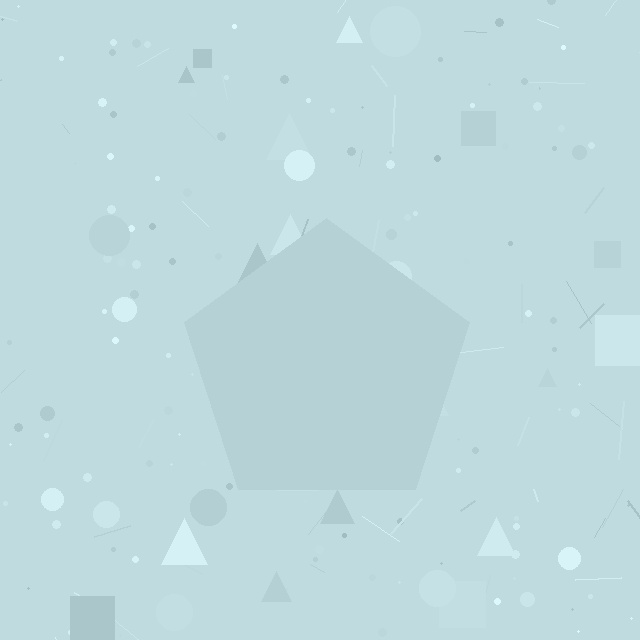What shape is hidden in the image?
A pentagon is hidden in the image.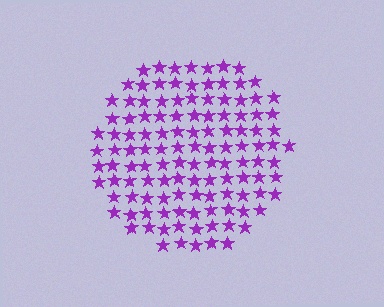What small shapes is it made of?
It is made of small stars.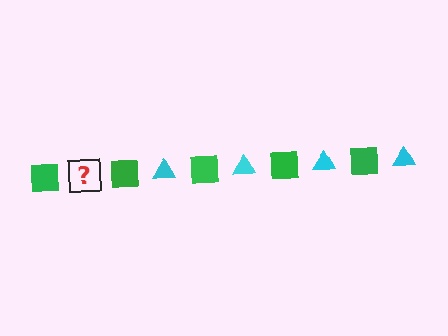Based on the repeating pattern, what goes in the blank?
The blank should be a cyan triangle.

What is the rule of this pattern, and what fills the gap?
The rule is that the pattern alternates between green square and cyan triangle. The gap should be filled with a cyan triangle.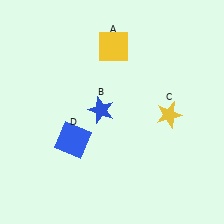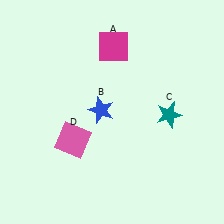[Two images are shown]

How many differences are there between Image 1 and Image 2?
There are 3 differences between the two images.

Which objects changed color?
A changed from yellow to magenta. C changed from yellow to teal. D changed from blue to pink.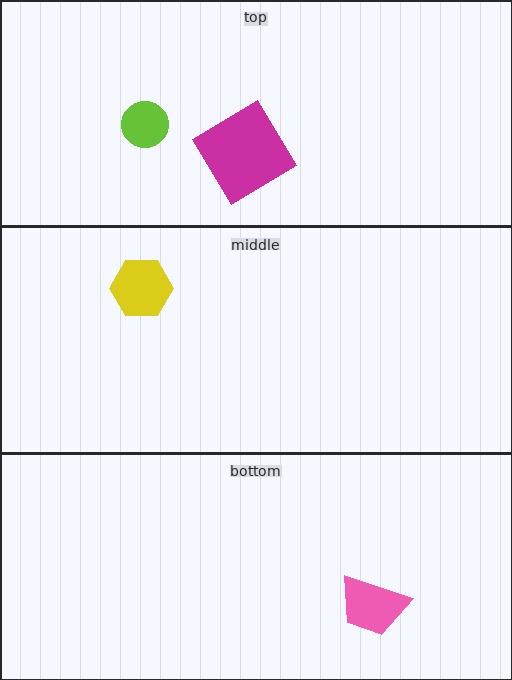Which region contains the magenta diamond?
The top region.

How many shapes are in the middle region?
1.